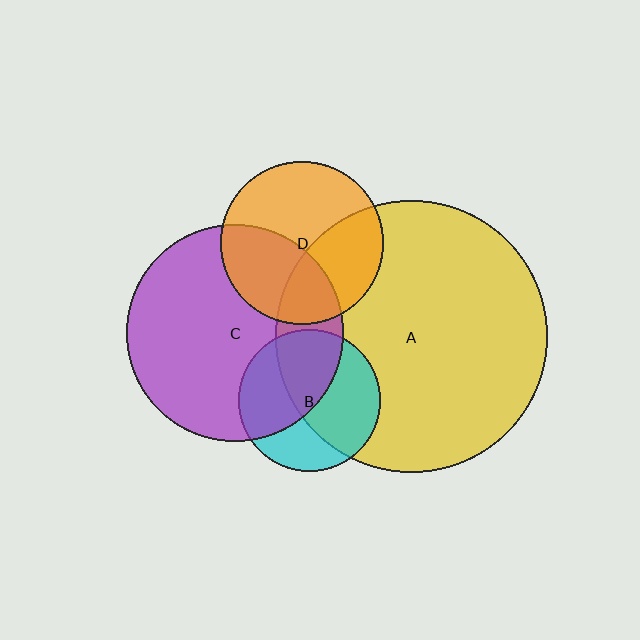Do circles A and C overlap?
Yes.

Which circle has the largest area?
Circle A (yellow).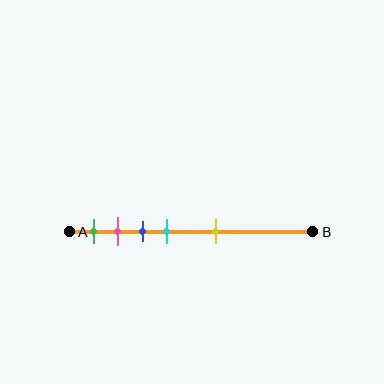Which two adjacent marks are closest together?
The pink and blue marks are the closest adjacent pair.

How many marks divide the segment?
There are 5 marks dividing the segment.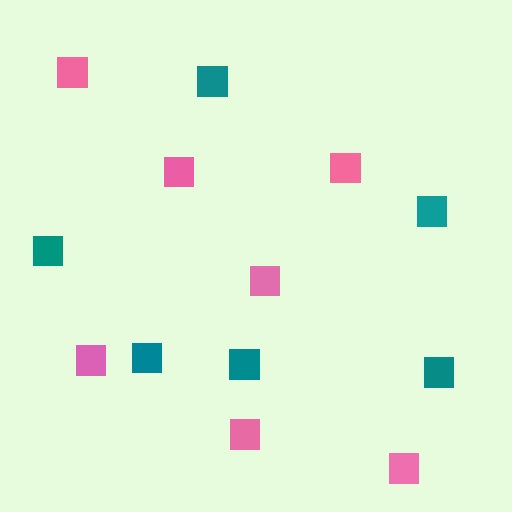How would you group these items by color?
There are 2 groups: one group of pink squares (7) and one group of teal squares (6).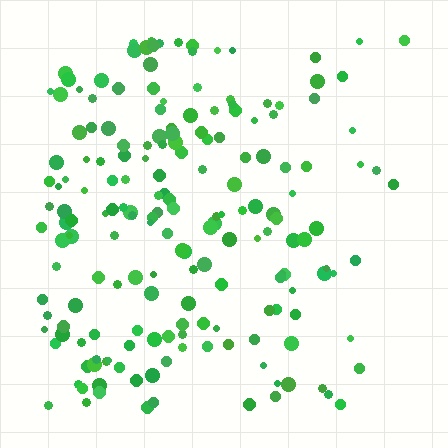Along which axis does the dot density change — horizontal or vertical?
Horizontal.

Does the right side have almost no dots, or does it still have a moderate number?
Still a moderate number, just noticeably fewer than the left.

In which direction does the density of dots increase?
From right to left, with the left side densest.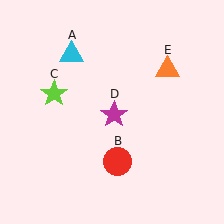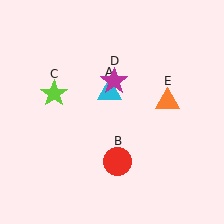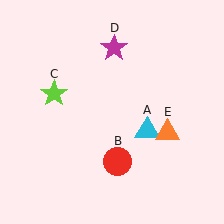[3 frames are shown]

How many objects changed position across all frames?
3 objects changed position: cyan triangle (object A), magenta star (object D), orange triangle (object E).